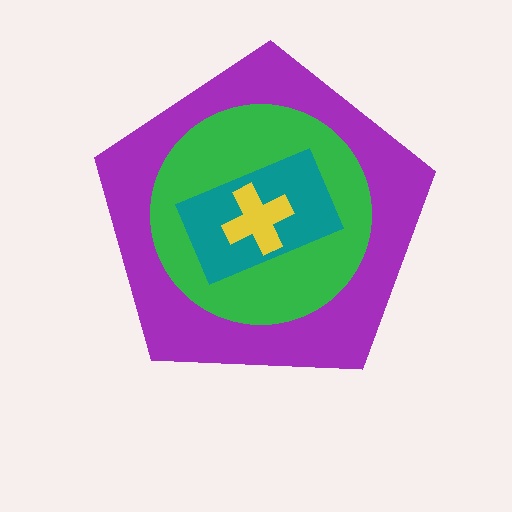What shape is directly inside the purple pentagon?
The green circle.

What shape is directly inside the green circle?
The teal rectangle.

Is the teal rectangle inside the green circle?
Yes.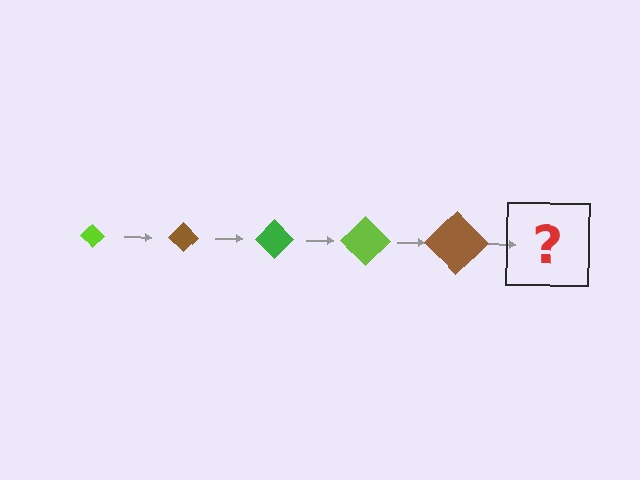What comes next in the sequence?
The next element should be a green diamond, larger than the previous one.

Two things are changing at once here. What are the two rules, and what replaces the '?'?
The two rules are that the diamond grows larger each step and the color cycles through lime, brown, and green. The '?' should be a green diamond, larger than the previous one.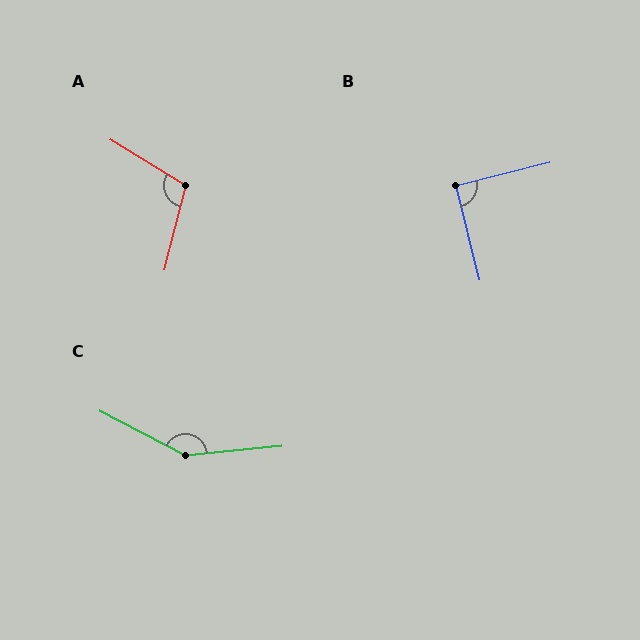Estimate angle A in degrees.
Approximately 107 degrees.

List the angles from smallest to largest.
B (90°), A (107°), C (147°).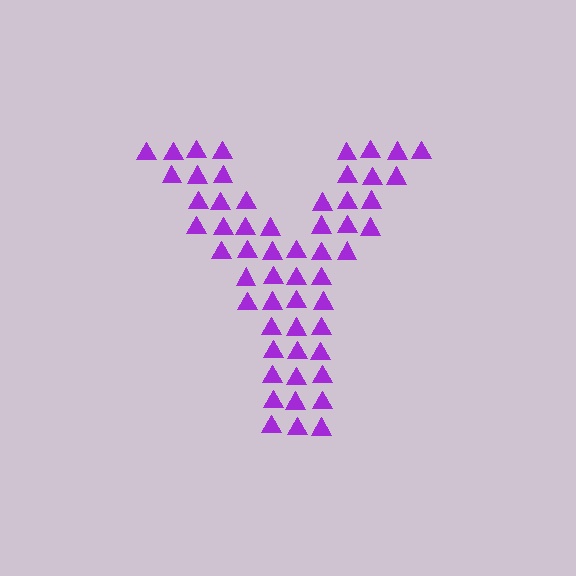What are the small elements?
The small elements are triangles.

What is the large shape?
The large shape is the letter Y.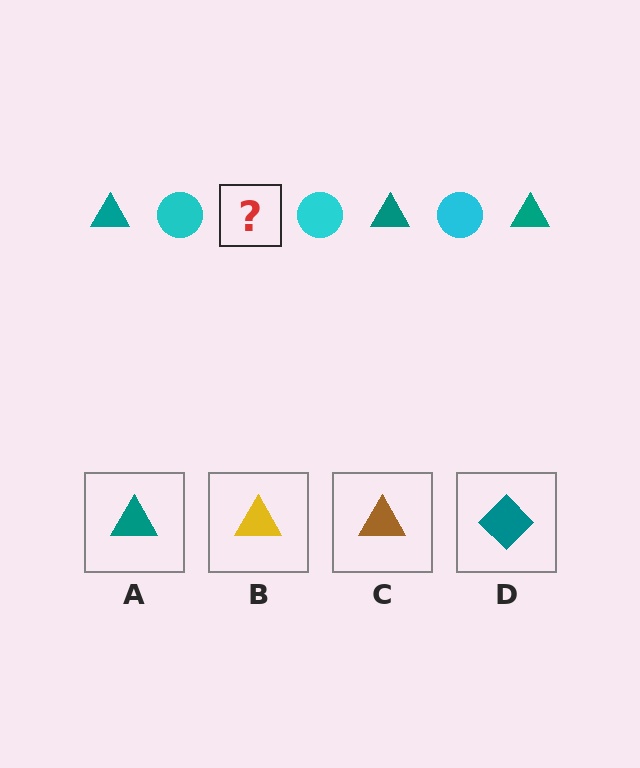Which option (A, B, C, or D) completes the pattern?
A.